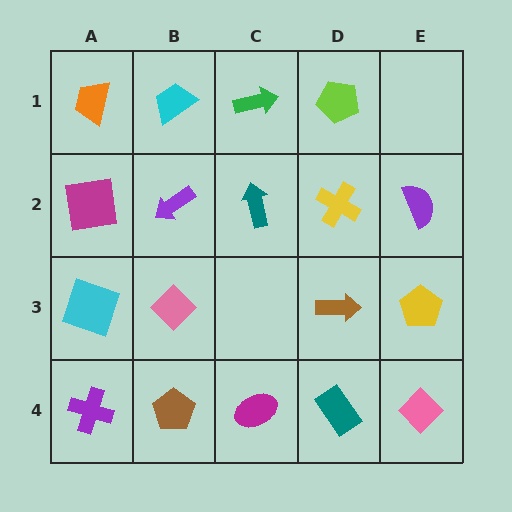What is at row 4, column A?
A purple cross.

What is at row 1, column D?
A lime pentagon.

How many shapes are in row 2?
5 shapes.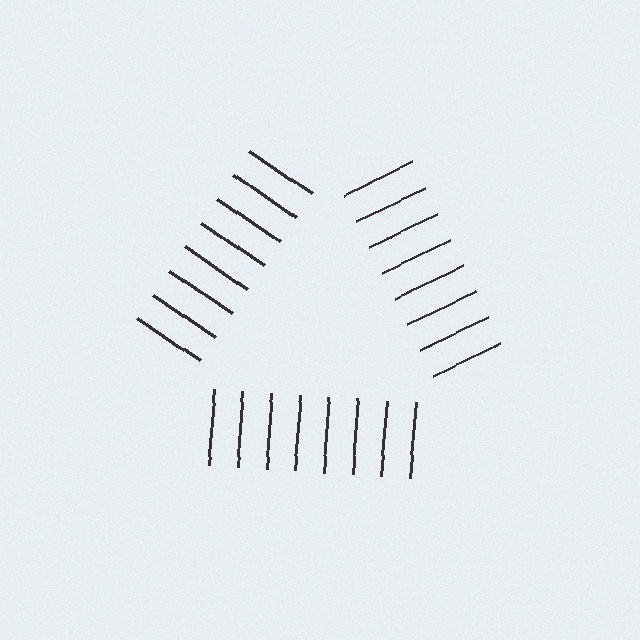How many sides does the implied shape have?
3 sides — the line-ends trace a triangle.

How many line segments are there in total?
24 — 8 along each of the 3 edges.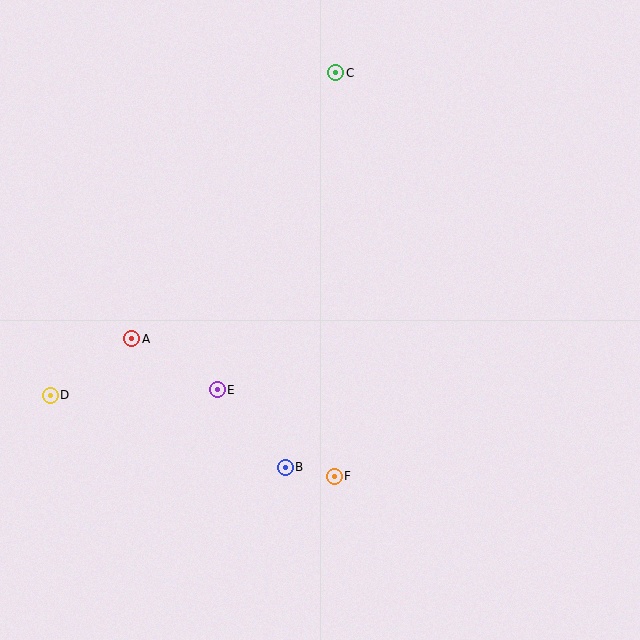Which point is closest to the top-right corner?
Point C is closest to the top-right corner.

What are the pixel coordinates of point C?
Point C is at (336, 73).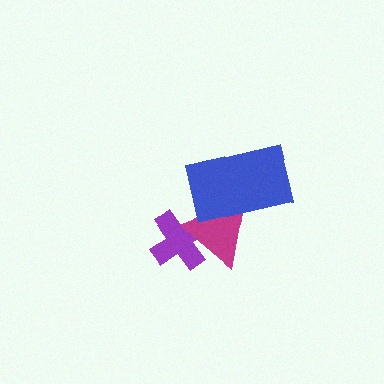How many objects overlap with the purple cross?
1 object overlaps with the purple cross.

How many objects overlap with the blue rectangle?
1 object overlaps with the blue rectangle.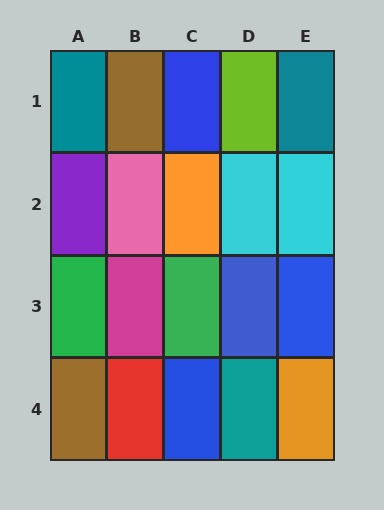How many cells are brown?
2 cells are brown.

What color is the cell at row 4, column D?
Teal.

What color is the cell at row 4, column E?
Orange.